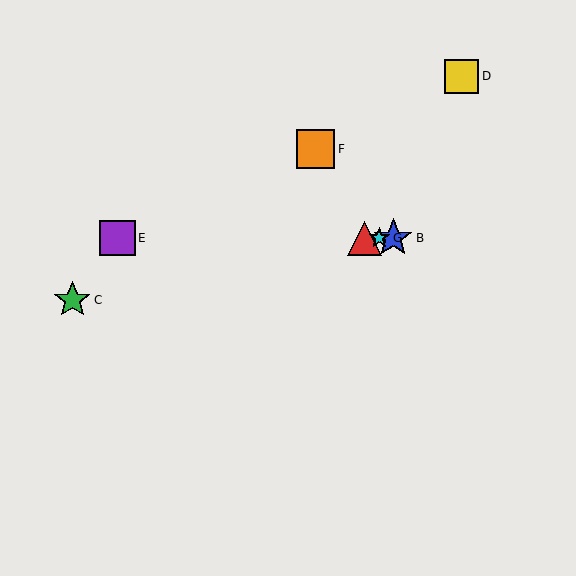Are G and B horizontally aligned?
Yes, both are at y≈238.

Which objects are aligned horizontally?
Objects A, B, E, G are aligned horizontally.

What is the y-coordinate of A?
Object A is at y≈238.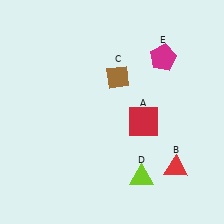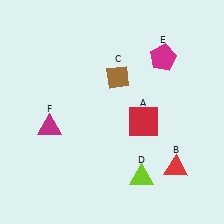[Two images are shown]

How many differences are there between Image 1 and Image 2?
There is 1 difference between the two images.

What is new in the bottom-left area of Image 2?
A magenta triangle (F) was added in the bottom-left area of Image 2.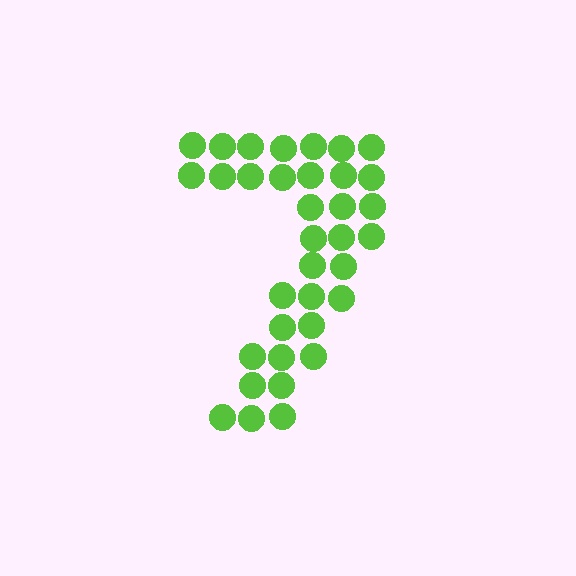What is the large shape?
The large shape is the digit 7.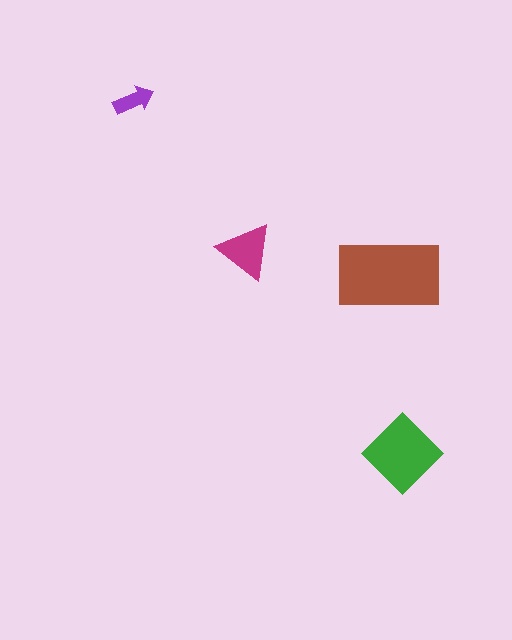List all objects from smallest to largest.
The purple arrow, the magenta triangle, the green diamond, the brown rectangle.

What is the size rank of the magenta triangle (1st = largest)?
3rd.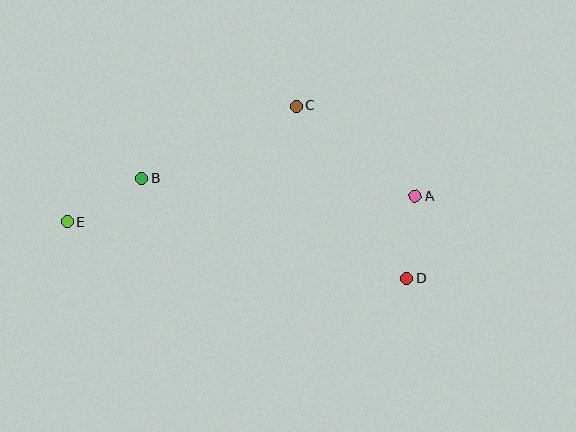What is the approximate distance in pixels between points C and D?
The distance between C and D is approximately 205 pixels.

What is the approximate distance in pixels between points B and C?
The distance between B and C is approximately 170 pixels.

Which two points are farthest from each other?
Points A and E are farthest from each other.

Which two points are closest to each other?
Points A and D are closest to each other.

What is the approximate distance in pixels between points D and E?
The distance between D and E is approximately 344 pixels.